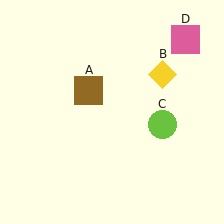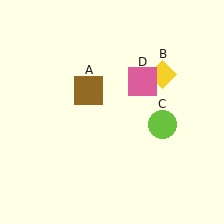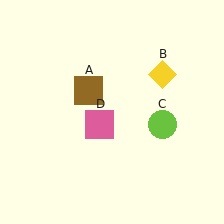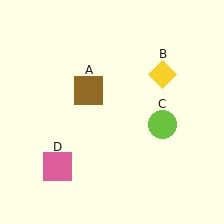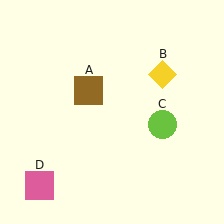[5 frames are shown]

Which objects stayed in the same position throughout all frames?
Brown square (object A) and yellow diamond (object B) and lime circle (object C) remained stationary.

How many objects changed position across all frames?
1 object changed position: pink square (object D).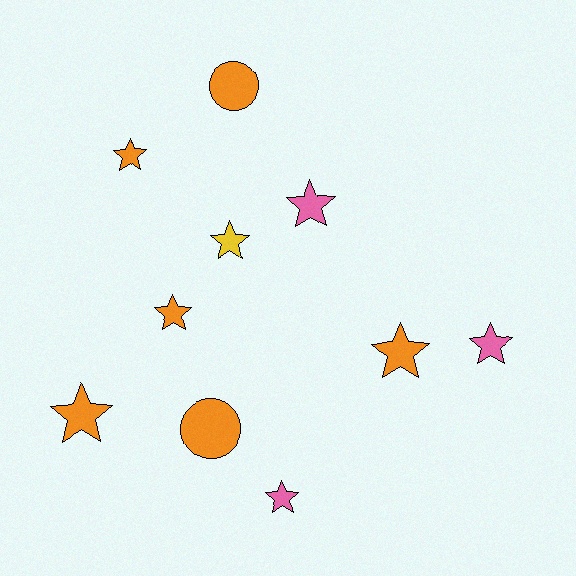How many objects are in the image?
There are 10 objects.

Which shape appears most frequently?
Star, with 8 objects.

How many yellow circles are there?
There are no yellow circles.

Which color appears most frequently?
Orange, with 6 objects.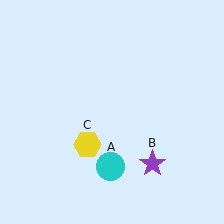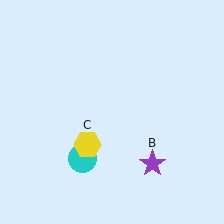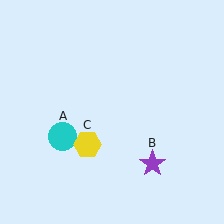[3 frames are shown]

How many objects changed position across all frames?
1 object changed position: cyan circle (object A).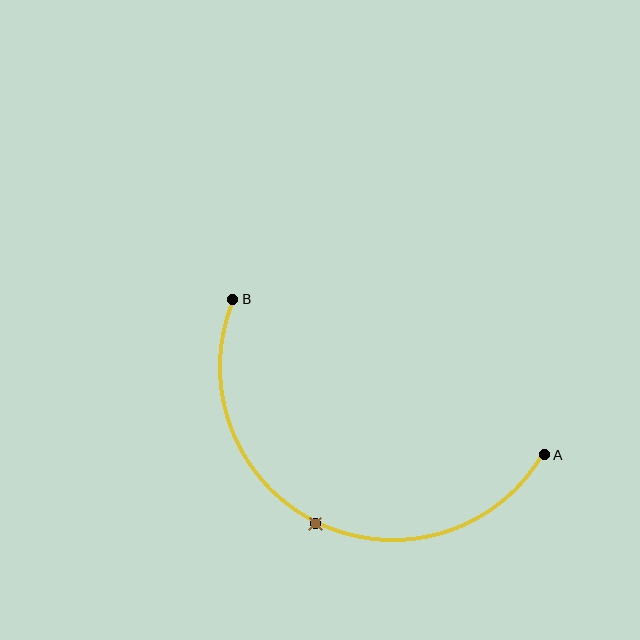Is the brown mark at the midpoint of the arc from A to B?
Yes. The brown mark lies on the arc at equal arc-length from both A and B — it is the arc midpoint.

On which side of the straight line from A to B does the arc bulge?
The arc bulges below the straight line connecting A and B.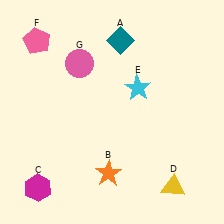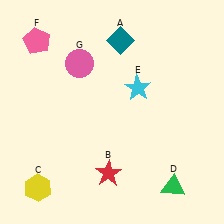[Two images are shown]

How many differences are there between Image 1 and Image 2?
There are 3 differences between the two images.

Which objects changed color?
B changed from orange to red. C changed from magenta to yellow. D changed from yellow to green.